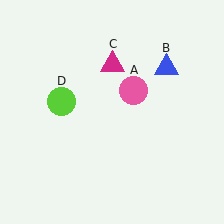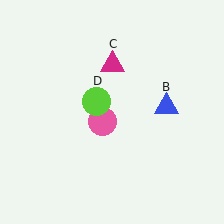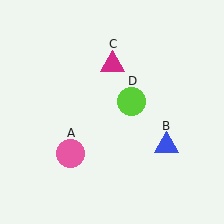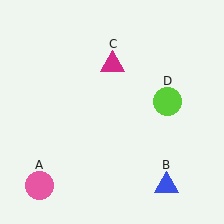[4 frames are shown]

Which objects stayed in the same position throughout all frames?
Magenta triangle (object C) remained stationary.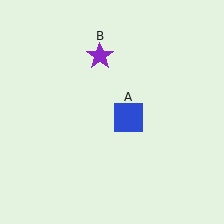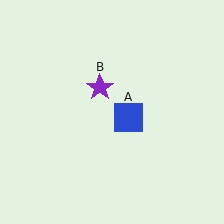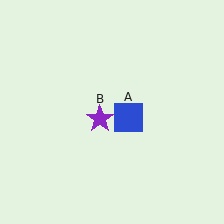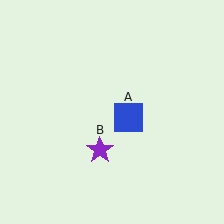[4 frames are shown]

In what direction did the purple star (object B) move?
The purple star (object B) moved down.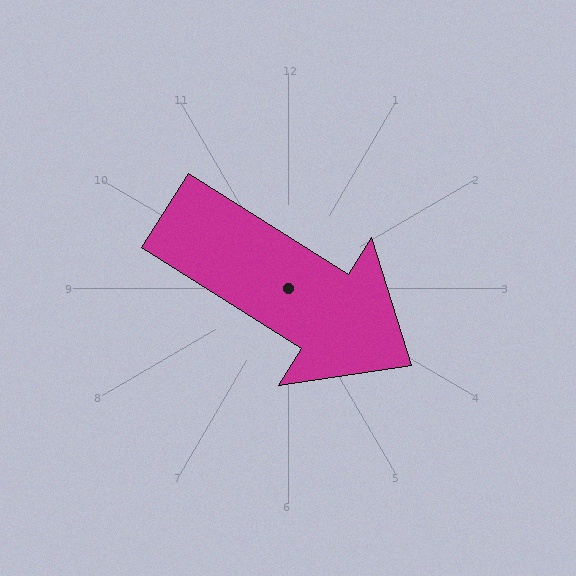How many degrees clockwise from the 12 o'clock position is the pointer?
Approximately 122 degrees.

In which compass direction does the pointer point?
Southeast.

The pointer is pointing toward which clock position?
Roughly 4 o'clock.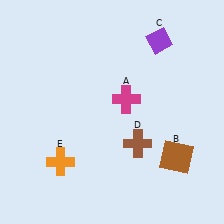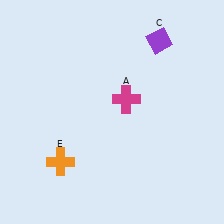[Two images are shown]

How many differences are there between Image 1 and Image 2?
There are 2 differences between the two images.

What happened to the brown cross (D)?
The brown cross (D) was removed in Image 2. It was in the bottom-right area of Image 1.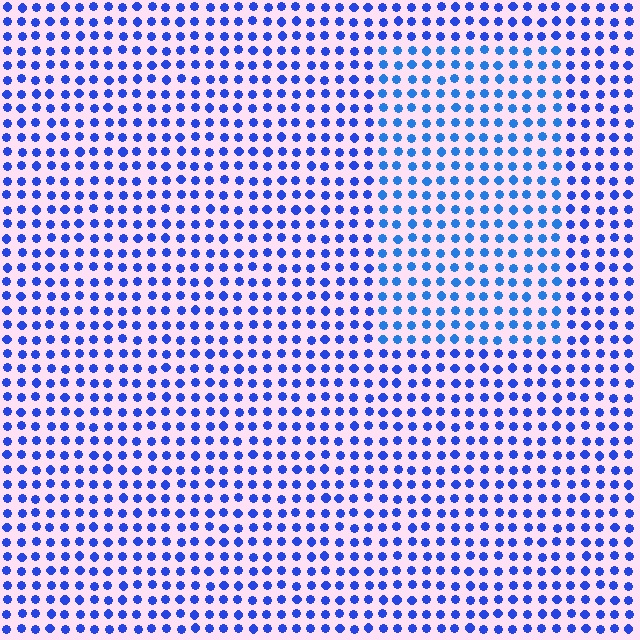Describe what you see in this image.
The image is filled with small blue elements in a uniform arrangement. A rectangle-shaped region is visible where the elements are tinted to a slightly different hue, forming a subtle color boundary.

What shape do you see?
I see a rectangle.